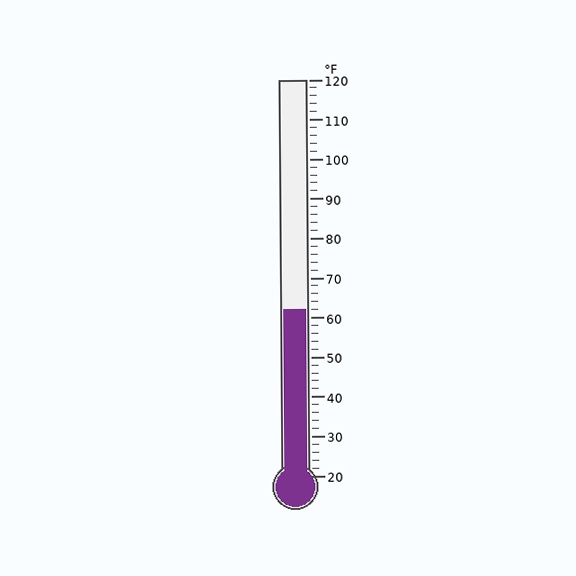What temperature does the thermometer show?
The thermometer shows approximately 62°F.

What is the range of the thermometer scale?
The thermometer scale ranges from 20°F to 120°F.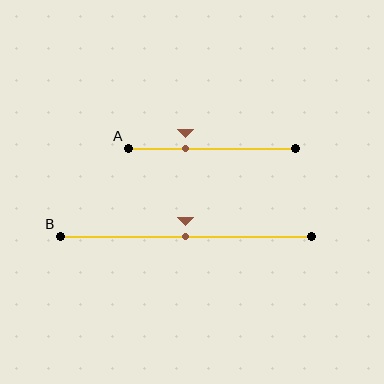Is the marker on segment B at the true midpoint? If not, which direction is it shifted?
Yes, the marker on segment B is at the true midpoint.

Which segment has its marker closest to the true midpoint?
Segment B has its marker closest to the true midpoint.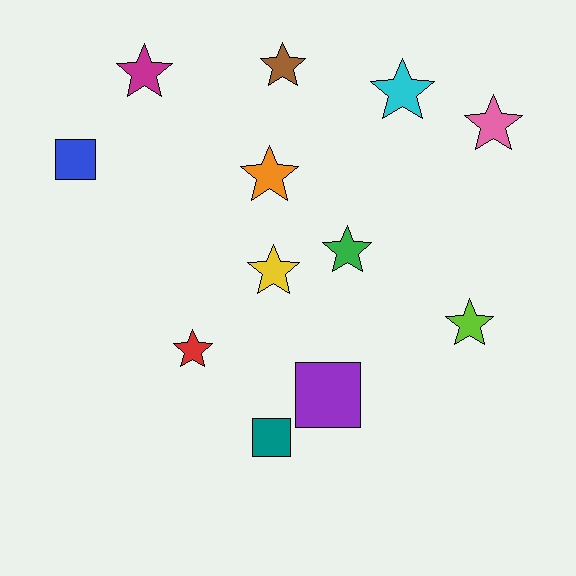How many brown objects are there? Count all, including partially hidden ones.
There is 1 brown object.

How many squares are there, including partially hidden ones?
There are 3 squares.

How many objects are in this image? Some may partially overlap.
There are 12 objects.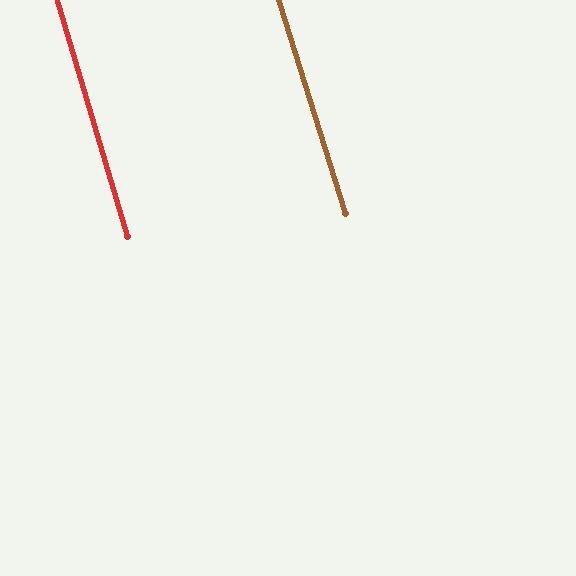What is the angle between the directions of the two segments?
Approximately 1 degree.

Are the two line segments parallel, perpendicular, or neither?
Parallel — their directions differ by only 0.8°.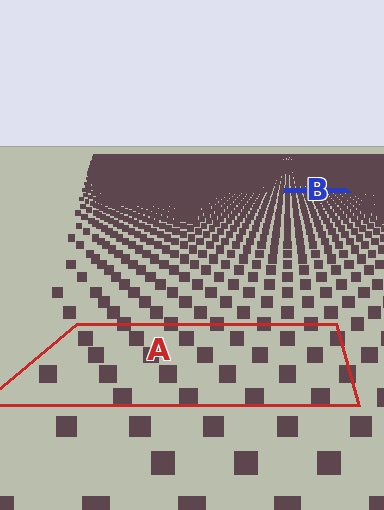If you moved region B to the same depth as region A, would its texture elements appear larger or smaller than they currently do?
They would appear larger. At a closer depth, the same texture elements are projected at a bigger on-screen size.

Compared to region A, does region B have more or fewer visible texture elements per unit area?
Region B has more texture elements per unit area — they are packed more densely because it is farther away.